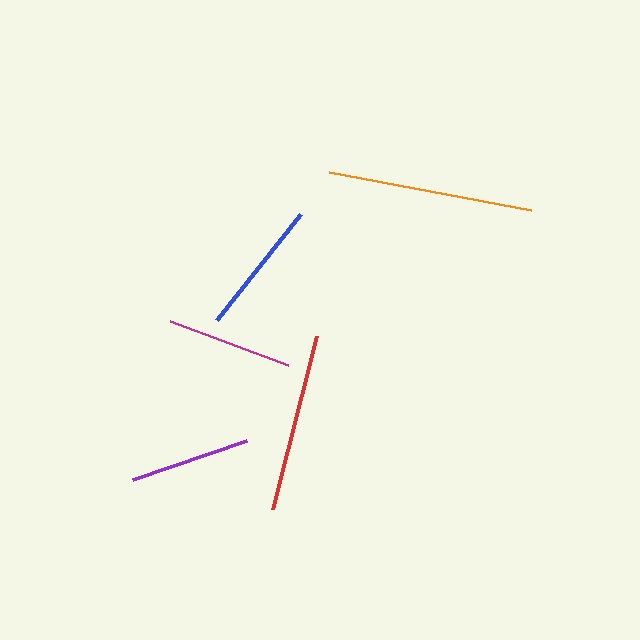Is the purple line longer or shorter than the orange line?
The orange line is longer than the purple line.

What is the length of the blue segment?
The blue segment is approximately 134 pixels long.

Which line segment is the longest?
The orange line is the longest at approximately 206 pixels.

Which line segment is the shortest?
The purple line is the shortest at approximately 121 pixels.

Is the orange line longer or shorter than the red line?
The orange line is longer than the red line.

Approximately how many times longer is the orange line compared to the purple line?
The orange line is approximately 1.7 times the length of the purple line.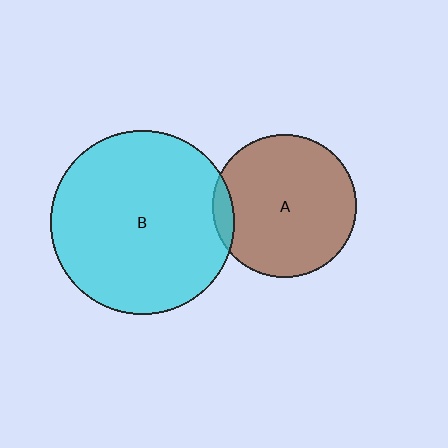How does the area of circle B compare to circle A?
Approximately 1.6 times.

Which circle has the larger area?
Circle B (cyan).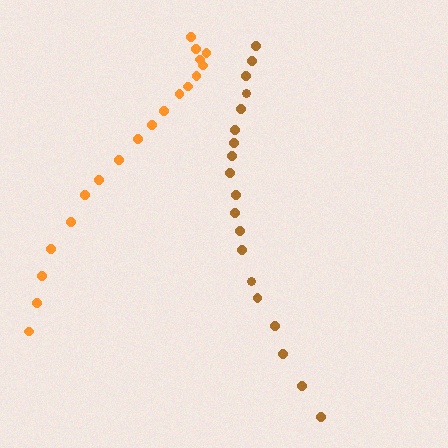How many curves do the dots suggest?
There are 2 distinct paths.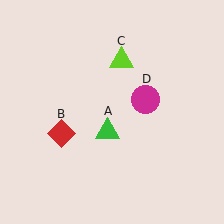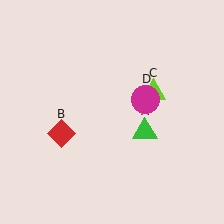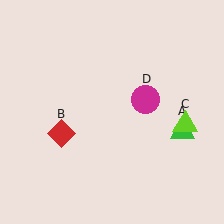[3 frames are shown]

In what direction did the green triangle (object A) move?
The green triangle (object A) moved right.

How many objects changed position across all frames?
2 objects changed position: green triangle (object A), lime triangle (object C).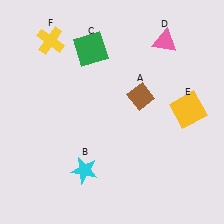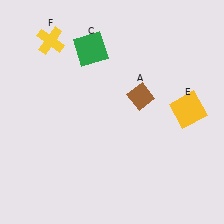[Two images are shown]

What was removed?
The pink triangle (D), the cyan star (B) were removed in Image 2.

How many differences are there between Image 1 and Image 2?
There are 2 differences between the two images.